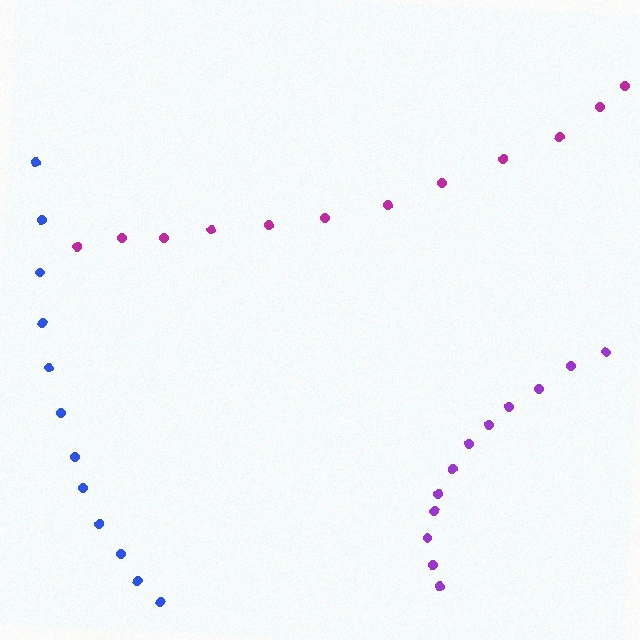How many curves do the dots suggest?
There are 3 distinct paths.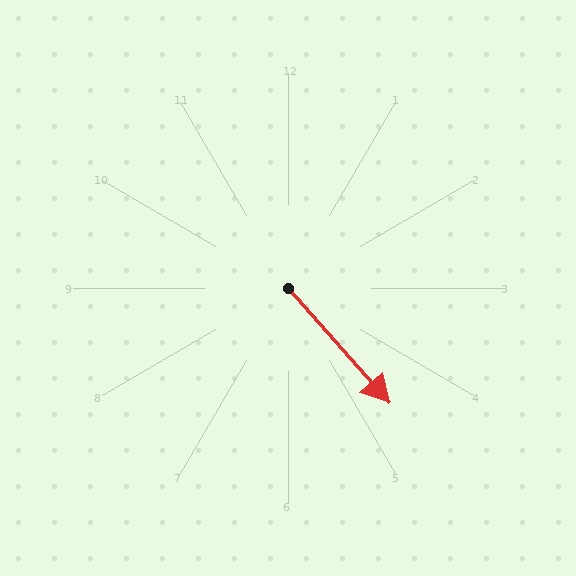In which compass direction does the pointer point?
Southeast.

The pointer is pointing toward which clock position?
Roughly 5 o'clock.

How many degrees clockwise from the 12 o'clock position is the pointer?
Approximately 139 degrees.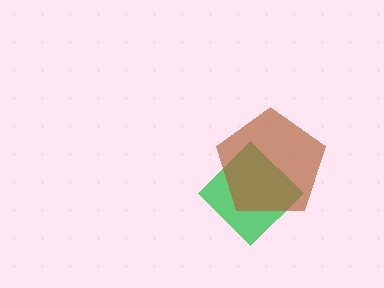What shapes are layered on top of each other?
The layered shapes are: a green diamond, a brown pentagon.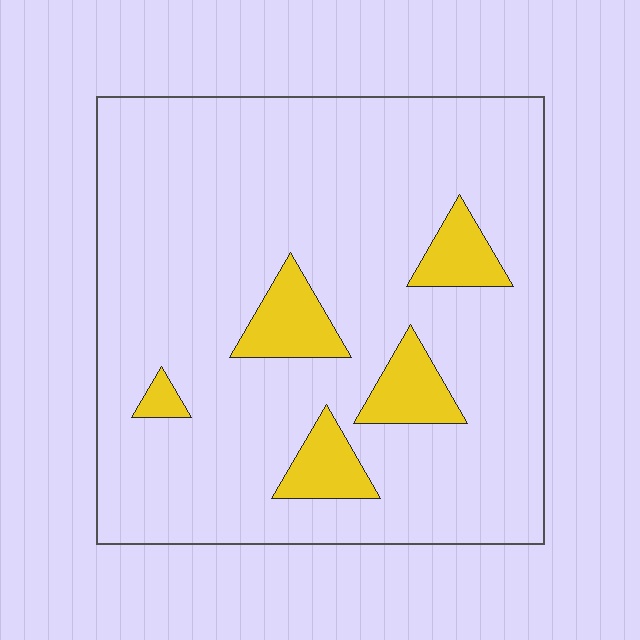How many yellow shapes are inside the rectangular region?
5.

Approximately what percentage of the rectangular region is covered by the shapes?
Approximately 10%.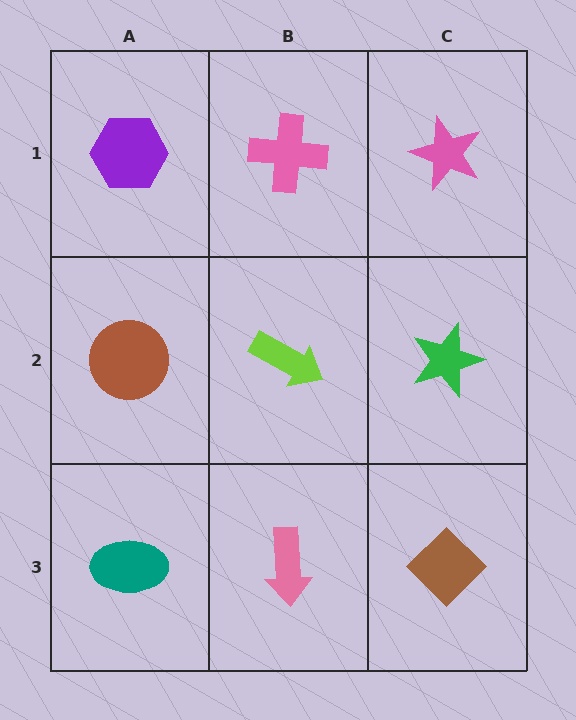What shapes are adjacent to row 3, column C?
A green star (row 2, column C), a pink arrow (row 3, column B).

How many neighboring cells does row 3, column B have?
3.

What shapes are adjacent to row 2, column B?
A pink cross (row 1, column B), a pink arrow (row 3, column B), a brown circle (row 2, column A), a green star (row 2, column C).